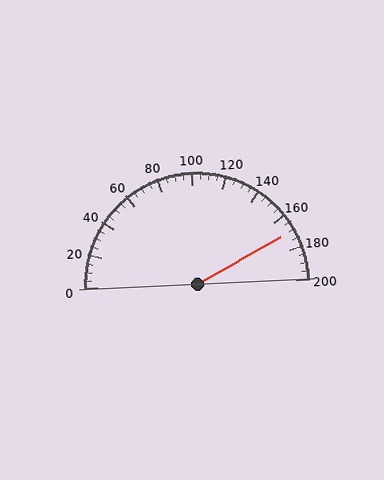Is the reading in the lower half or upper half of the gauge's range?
The reading is in the upper half of the range (0 to 200).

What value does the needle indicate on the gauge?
The needle indicates approximately 170.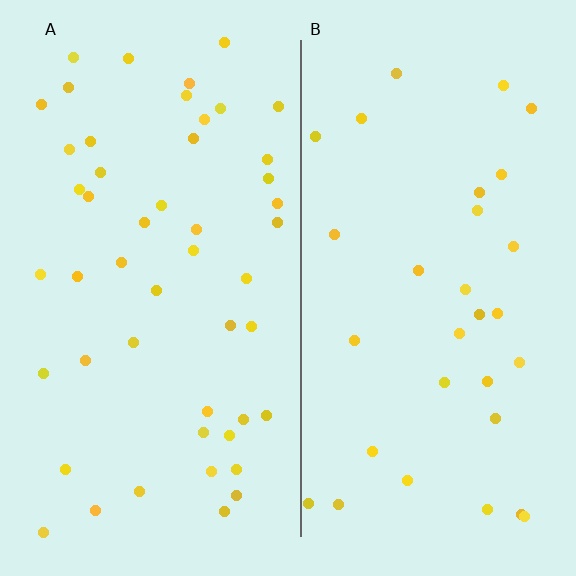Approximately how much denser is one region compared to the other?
Approximately 1.6× — region A over region B.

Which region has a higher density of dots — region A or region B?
A (the left).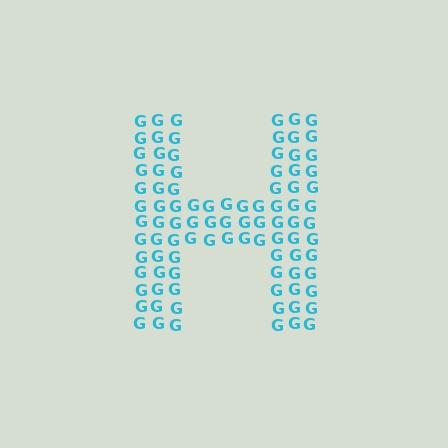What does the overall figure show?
The overall figure shows the letter H.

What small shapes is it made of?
It is made of small letter G's.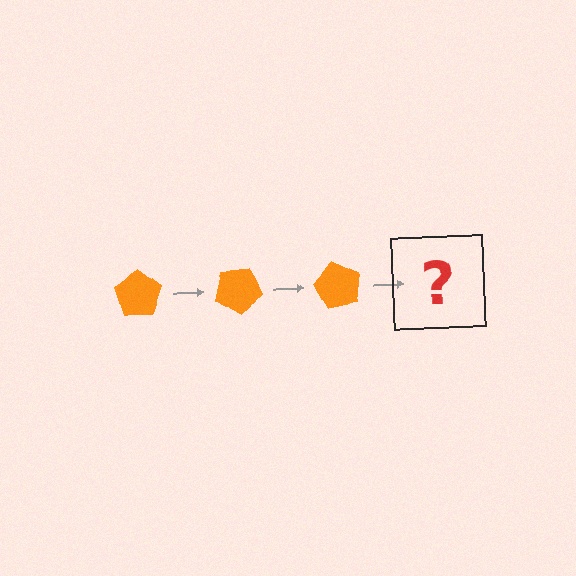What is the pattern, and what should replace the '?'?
The pattern is that the pentagon rotates 30 degrees each step. The '?' should be an orange pentagon rotated 90 degrees.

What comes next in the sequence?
The next element should be an orange pentagon rotated 90 degrees.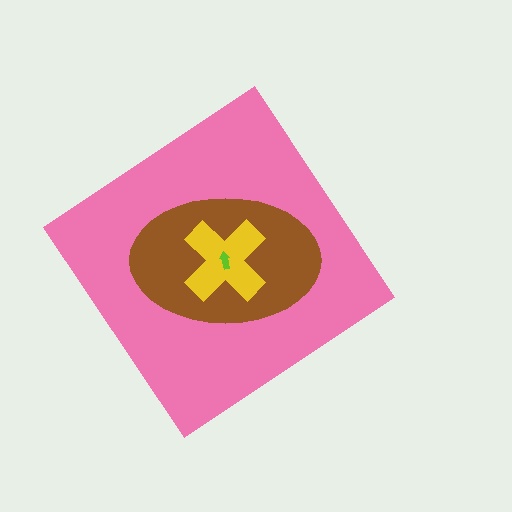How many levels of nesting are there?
4.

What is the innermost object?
The lime arrow.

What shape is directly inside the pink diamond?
The brown ellipse.